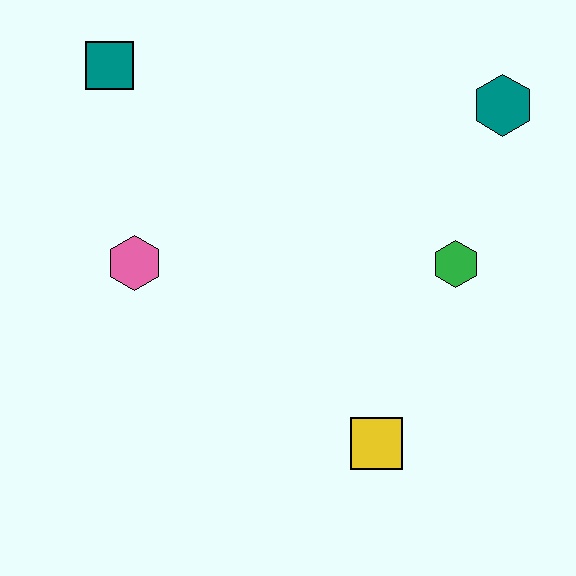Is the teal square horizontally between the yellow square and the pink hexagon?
No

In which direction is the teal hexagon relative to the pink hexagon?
The teal hexagon is to the right of the pink hexagon.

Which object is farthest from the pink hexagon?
The teal hexagon is farthest from the pink hexagon.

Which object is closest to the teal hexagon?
The green hexagon is closest to the teal hexagon.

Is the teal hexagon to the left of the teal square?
No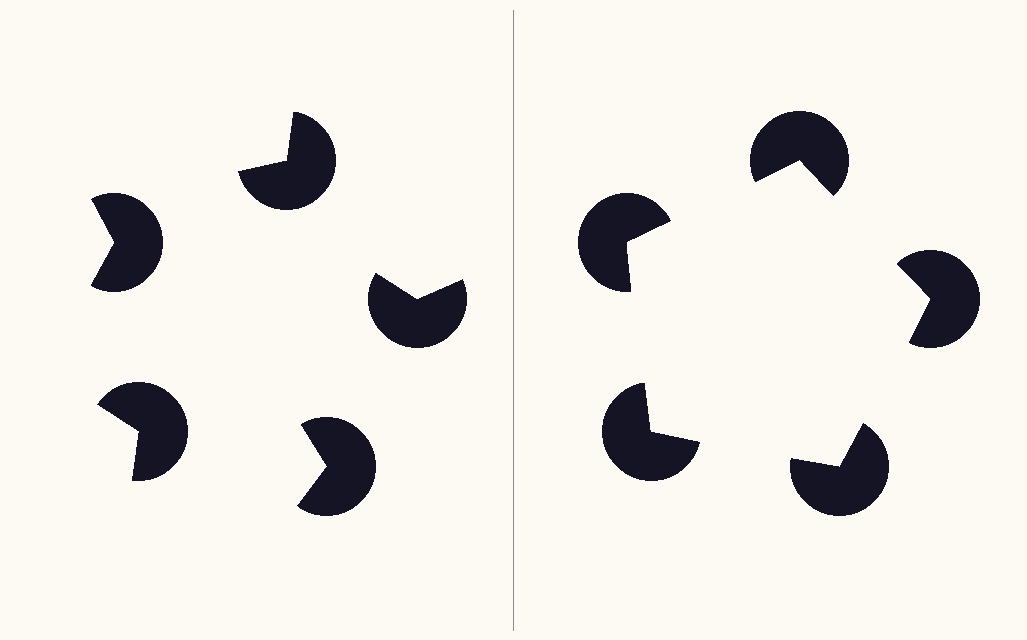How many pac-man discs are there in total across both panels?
10 — 5 on each side.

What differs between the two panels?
The pac-man discs are positioned identically on both sides; only the wedge orientations differ. On the right they align to a pentagon; on the left they are misaligned.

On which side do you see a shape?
An illusory pentagon appears on the right side. On the left side the wedge cuts are rotated, so no coherent shape forms.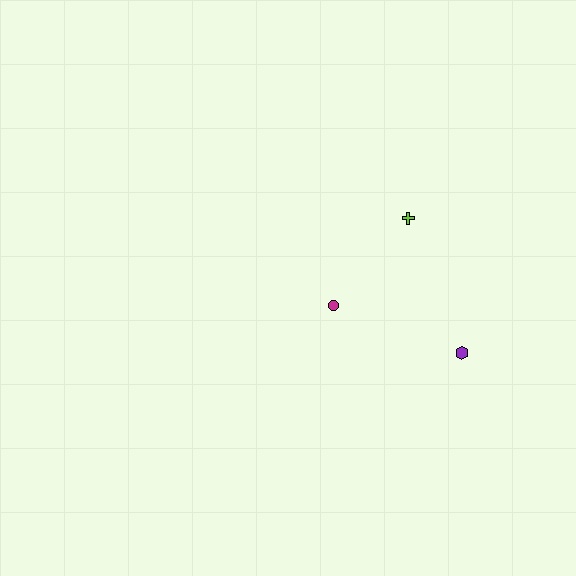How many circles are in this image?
There is 1 circle.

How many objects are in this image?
There are 3 objects.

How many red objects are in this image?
There are no red objects.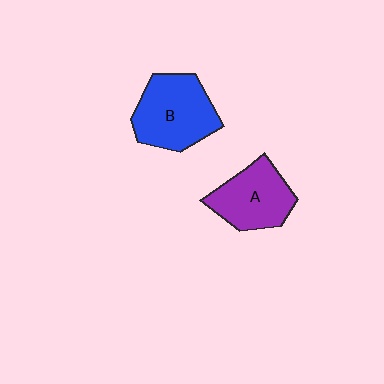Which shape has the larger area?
Shape B (blue).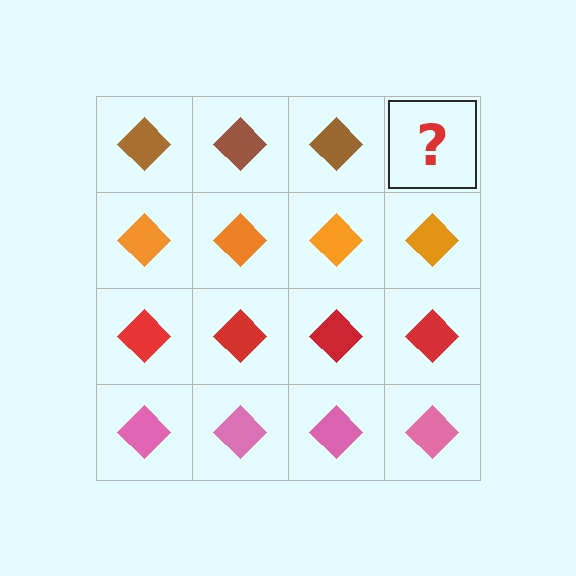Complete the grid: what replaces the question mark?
The question mark should be replaced with a brown diamond.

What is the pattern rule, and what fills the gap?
The rule is that each row has a consistent color. The gap should be filled with a brown diamond.